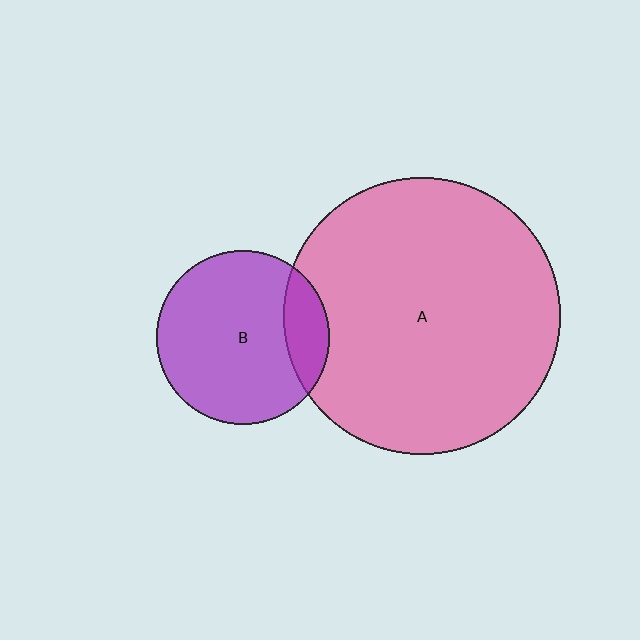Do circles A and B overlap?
Yes.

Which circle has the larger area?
Circle A (pink).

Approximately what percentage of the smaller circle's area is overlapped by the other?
Approximately 15%.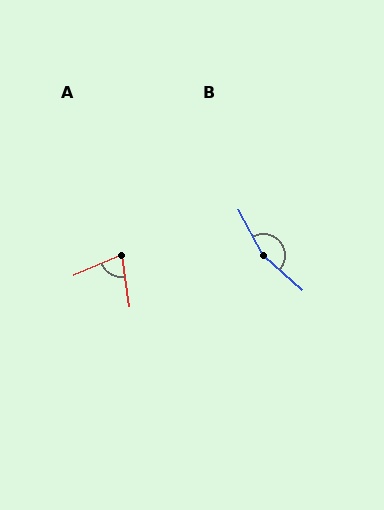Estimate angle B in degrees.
Approximately 160 degrees.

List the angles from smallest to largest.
A (75°), B (160°).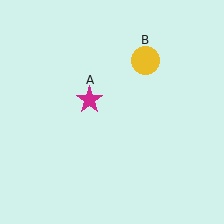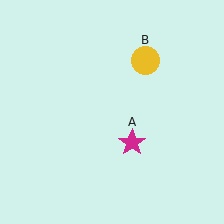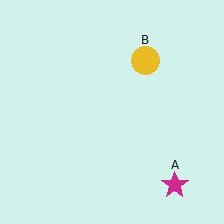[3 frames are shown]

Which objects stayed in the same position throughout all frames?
Yellow circle (object B) remained stationary.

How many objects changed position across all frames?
1 object changed position: magenta star (object A).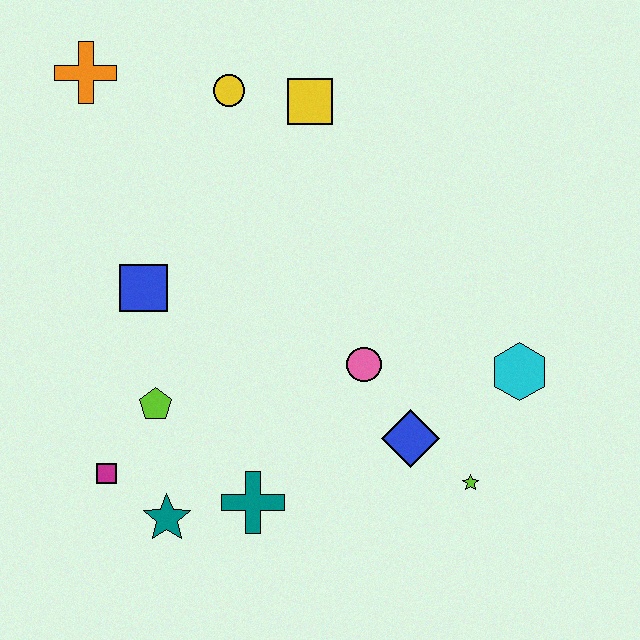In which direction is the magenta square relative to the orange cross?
The magenta square is below the orange cross.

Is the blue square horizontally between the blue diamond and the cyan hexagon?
No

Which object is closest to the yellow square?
The yellow circle is closest to the yellow square.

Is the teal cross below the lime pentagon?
Yes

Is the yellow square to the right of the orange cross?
Yes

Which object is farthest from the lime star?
The orange cross is farthest from the lime star.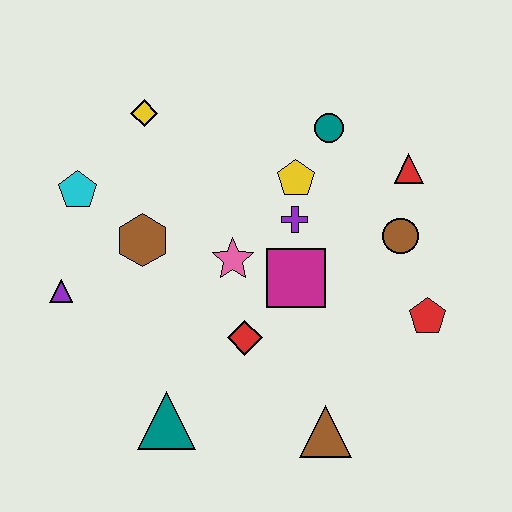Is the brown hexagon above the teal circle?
No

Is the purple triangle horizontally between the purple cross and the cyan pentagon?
No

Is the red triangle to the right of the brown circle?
Yes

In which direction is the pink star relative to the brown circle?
The pink star is to the left of the brown circle.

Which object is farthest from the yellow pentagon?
The teal triangle is farthest from the yellow pentagon.